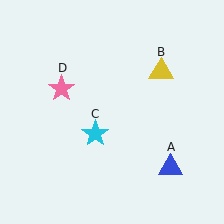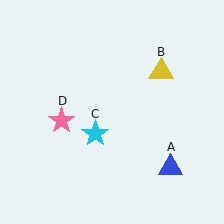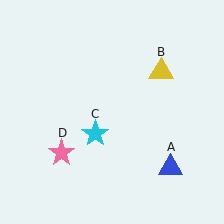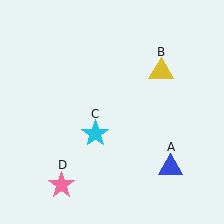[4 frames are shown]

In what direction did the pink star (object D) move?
The pink star (object D) moved down.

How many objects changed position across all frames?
1 object changed position: pink star (object D).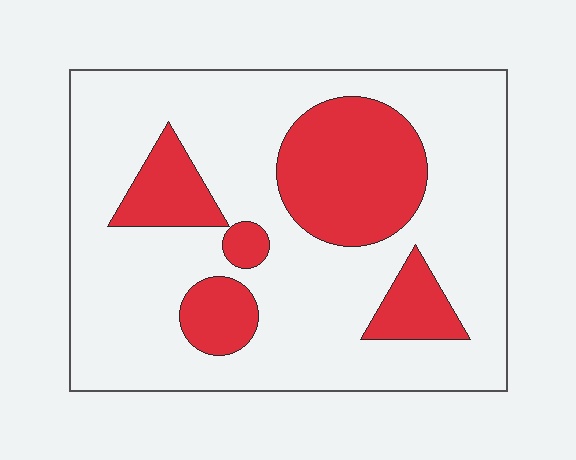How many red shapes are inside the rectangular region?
5.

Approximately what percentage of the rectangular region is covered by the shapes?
Approximately 25%.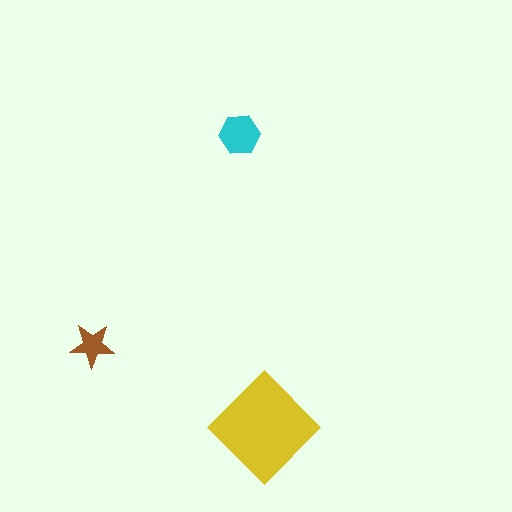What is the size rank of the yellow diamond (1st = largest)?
1st.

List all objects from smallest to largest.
The brown star, the cyan hexagon, the yellow diamond.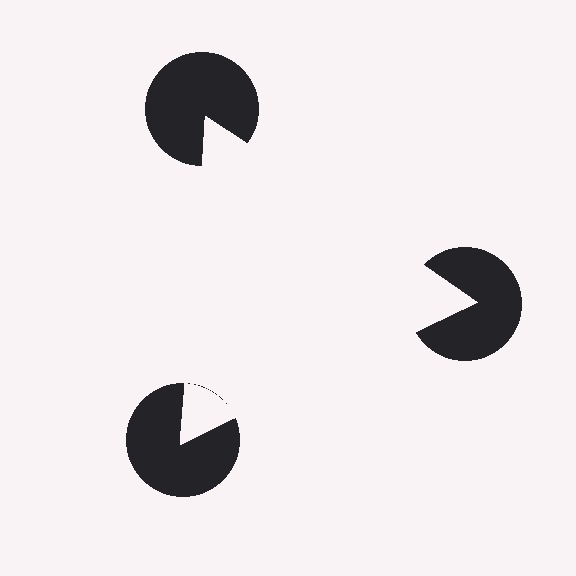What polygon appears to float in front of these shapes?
An illusory triangle — its edges are inferred from the aligned wedge cuts in the pac-man discs, not physically drawn.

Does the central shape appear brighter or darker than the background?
It typically appears slightly brighter than the background, even though no actual brightness change is drawn.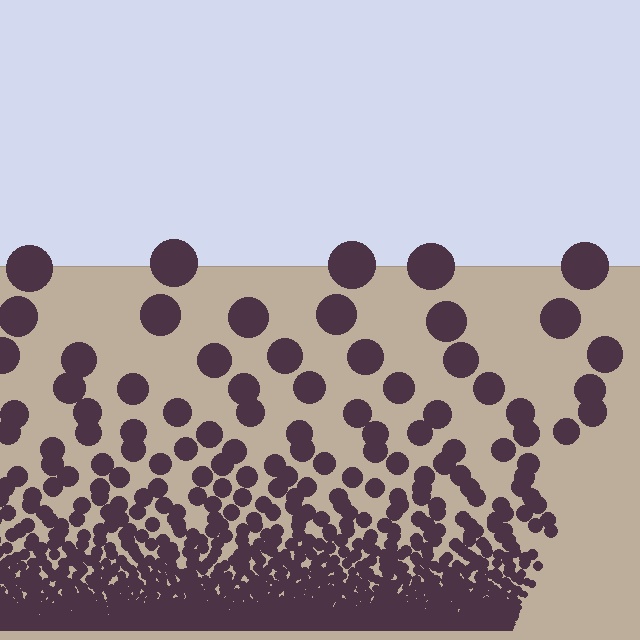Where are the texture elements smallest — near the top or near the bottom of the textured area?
Near the bottom.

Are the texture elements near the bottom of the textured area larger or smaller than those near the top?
Smaller. The gradient is inverted — elements near the bottom are smaller and denser.